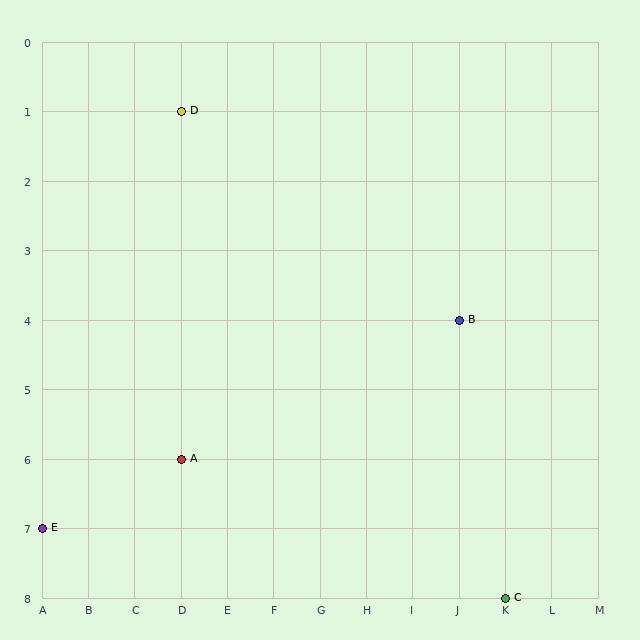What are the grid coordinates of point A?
Point A is at grid coordinates (D, 6).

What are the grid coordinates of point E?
Point E is at grid coordinates (A, 7).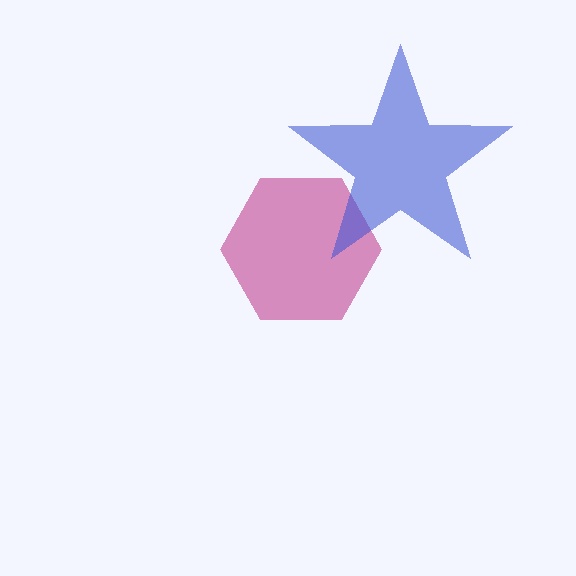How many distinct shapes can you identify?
There are 2 distinct shapes: a magenta hexagon, a blue star.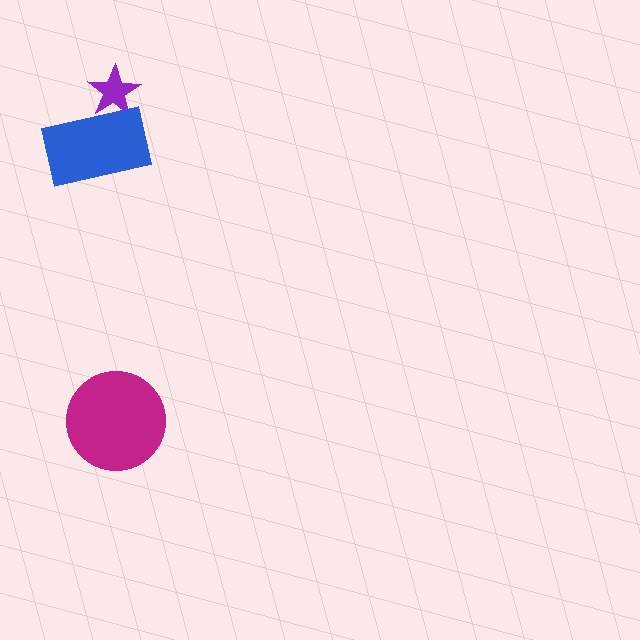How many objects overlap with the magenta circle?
0 objects overlap with the magenta circle.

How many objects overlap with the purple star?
1 object overlaps with the purple star.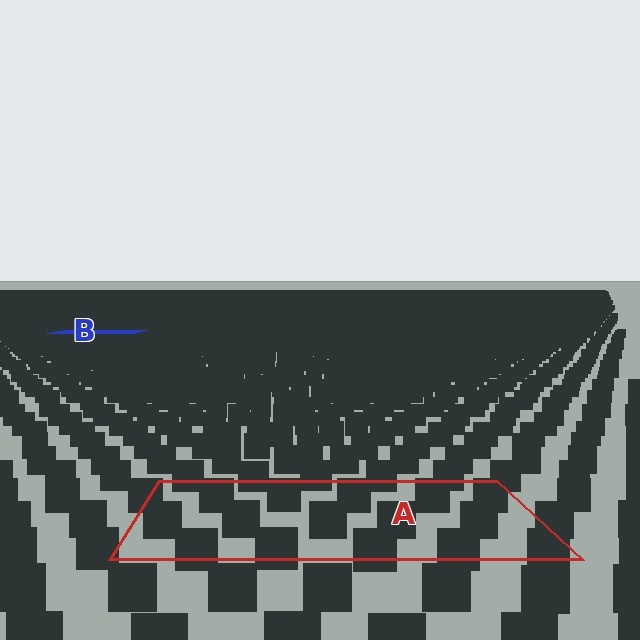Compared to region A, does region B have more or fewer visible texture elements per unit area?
Region B has more texture elements per unit area — they are packed more densely because it is farther away.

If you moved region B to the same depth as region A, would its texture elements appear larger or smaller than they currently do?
They would appear larger. At a closer depth, the same texture elements are projected at a bigger on-screen size.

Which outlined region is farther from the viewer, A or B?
Region B is farther from the viewer — the texture elements inside it appear smaller and more densely packed.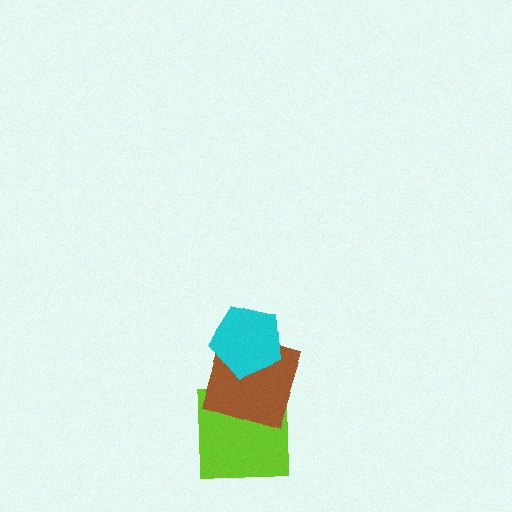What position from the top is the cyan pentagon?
The cyan pentagon is 1st from the top.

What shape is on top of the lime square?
The brown square is on top of the lime square.